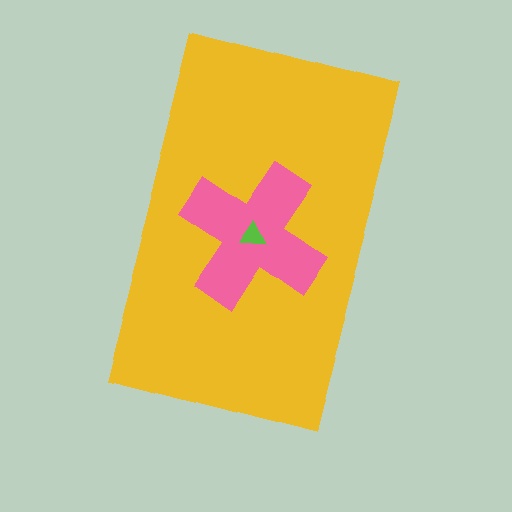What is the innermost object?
The lime triangle.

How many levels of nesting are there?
3.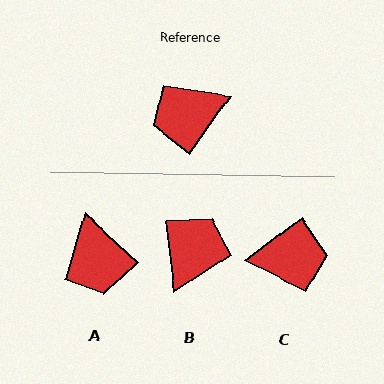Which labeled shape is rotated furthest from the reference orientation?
C, about 162 degrees away.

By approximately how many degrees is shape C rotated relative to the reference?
Approximately 162 degrees counter-clockwise.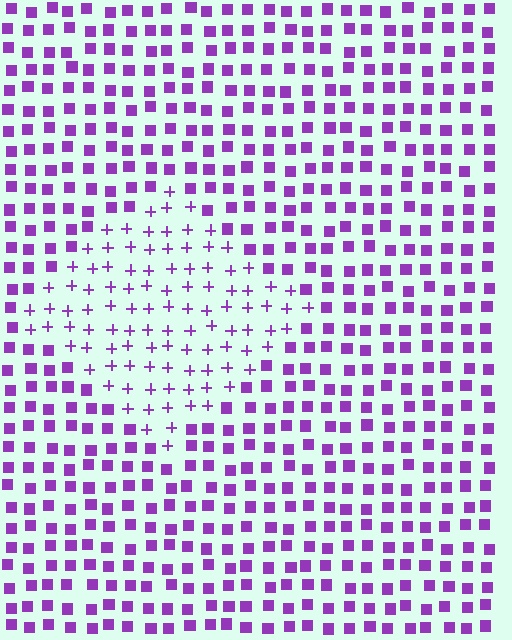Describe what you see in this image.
The image is filled with small purple elements arranged in a uniform grid. A diamond-shaped region contains plus signs, while the surrounding area contains squares. The boundary is defined purely by the change in element shape.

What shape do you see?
I see a diamond.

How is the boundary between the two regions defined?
The boundary is defined by a change in element shape: plus signs inside vs. squares outside. All elements share the same color and spacing.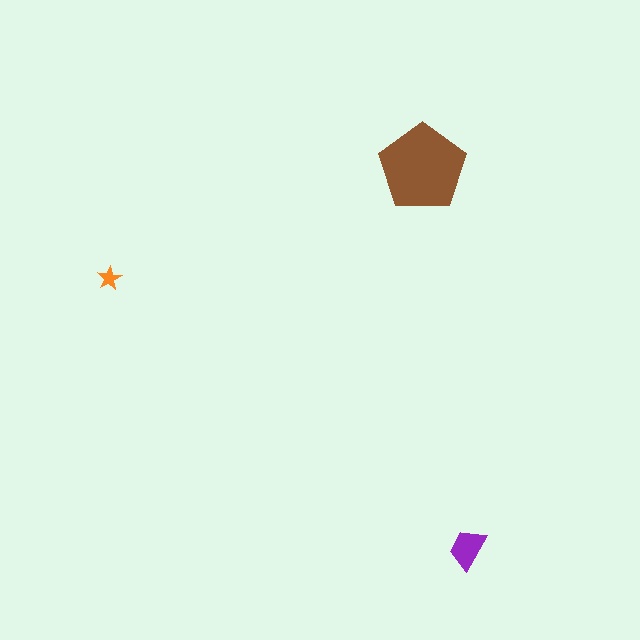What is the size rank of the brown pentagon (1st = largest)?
1st.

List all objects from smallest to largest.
The orange star, the purple trapezoid, the brown pentagon.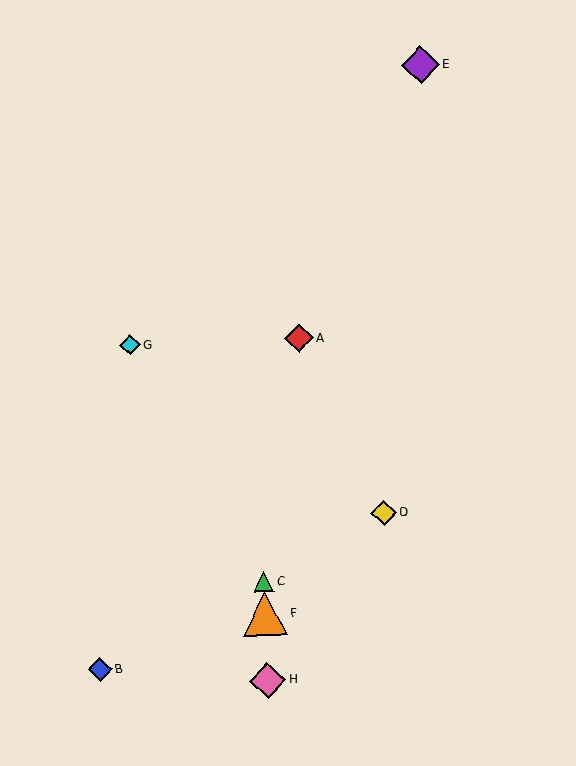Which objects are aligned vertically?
Objects C, F, H are aligned vertically.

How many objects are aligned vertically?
3 objects (C, F, H) are aligned vertically.